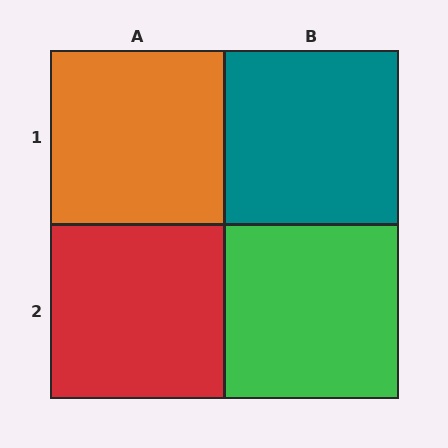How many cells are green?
1 cell is green.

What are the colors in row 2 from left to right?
Red, green.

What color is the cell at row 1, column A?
Orange.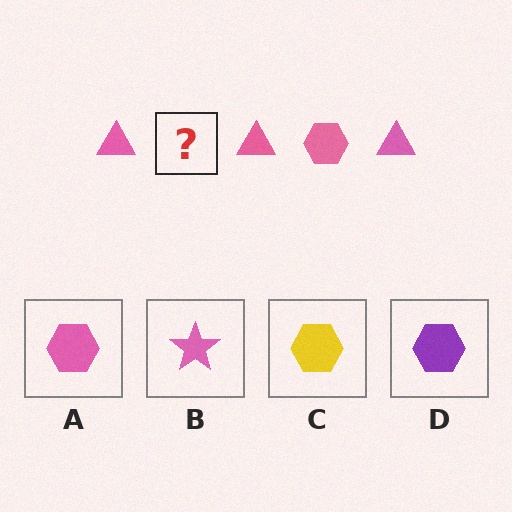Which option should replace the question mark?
Option A.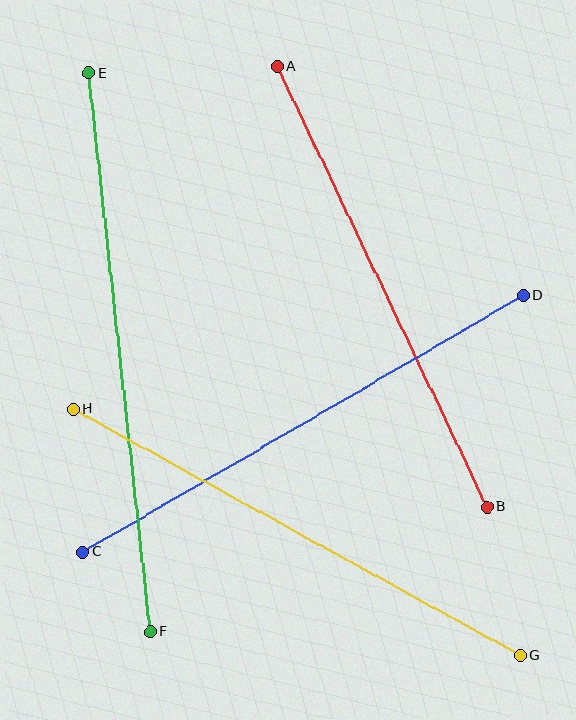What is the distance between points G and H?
The distance is approximately 511 pixels.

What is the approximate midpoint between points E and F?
The midpoint is at approximately (119, 352) pixels.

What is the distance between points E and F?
The distance is approximately 562 pixels.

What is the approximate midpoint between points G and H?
The midpoint is at approximately (297, 532) pixels.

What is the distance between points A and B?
The distance is approximately 488 pixels.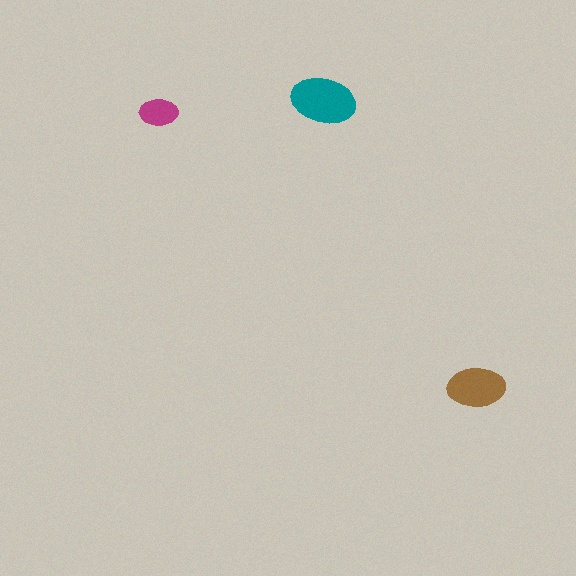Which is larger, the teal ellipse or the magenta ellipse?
The teal one.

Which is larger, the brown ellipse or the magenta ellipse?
The brown one.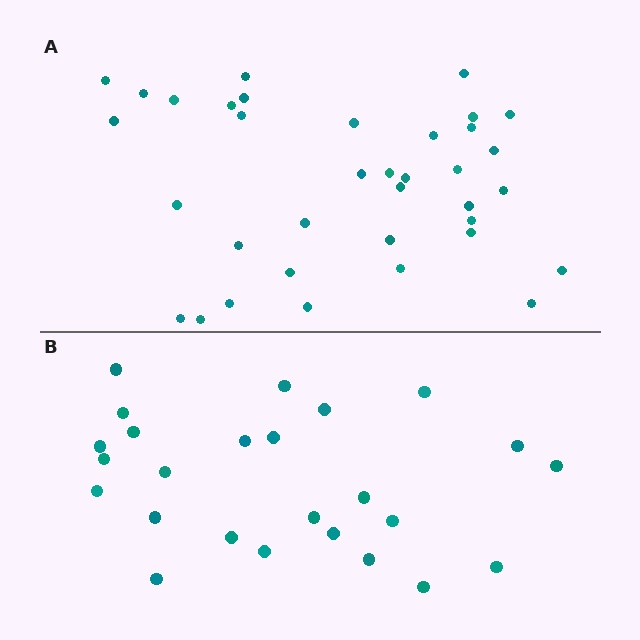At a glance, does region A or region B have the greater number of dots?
Region A (the top region) has more dots.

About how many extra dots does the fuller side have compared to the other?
Region A has roughly 12 or so more dots than region B.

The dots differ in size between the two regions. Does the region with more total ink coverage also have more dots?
No. Region B has more total ink coverage because its dots are larger, but region A actually contains more individual dots. Total area can be misleading — the number of items is what matters here.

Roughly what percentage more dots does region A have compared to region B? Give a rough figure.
About 45% more.